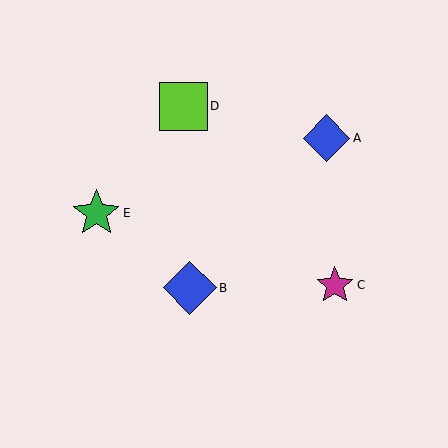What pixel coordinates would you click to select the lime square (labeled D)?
Click at (183, 106) to select the lime square D.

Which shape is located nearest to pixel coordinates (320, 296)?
The magenta star (labeled C) at (335, 285) is nearest to that location.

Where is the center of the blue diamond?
The center of the blue diamond is at (190, 288).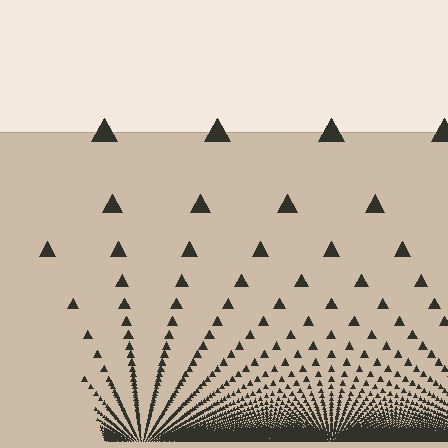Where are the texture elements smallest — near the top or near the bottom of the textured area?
Near the bottom.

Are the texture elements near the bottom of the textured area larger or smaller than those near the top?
Smaller. The gradient is inverted — elements near the bottom are smaller and denser.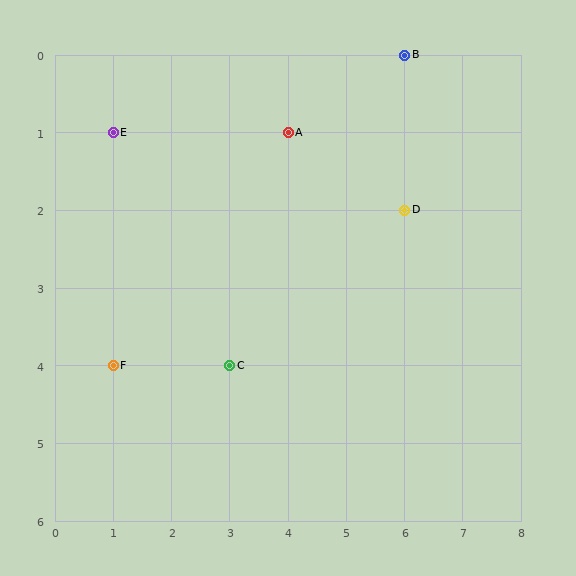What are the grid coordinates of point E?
Point E is at grid coordinates (1, 1).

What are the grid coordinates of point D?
Point D is at grid coordinates (6, 2).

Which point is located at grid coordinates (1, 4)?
Point F is at (1, 4).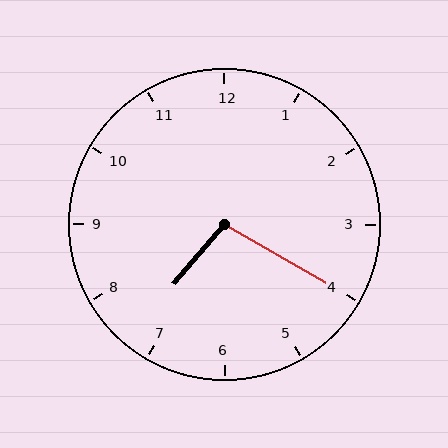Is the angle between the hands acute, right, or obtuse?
It is obtuse.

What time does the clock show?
7:20.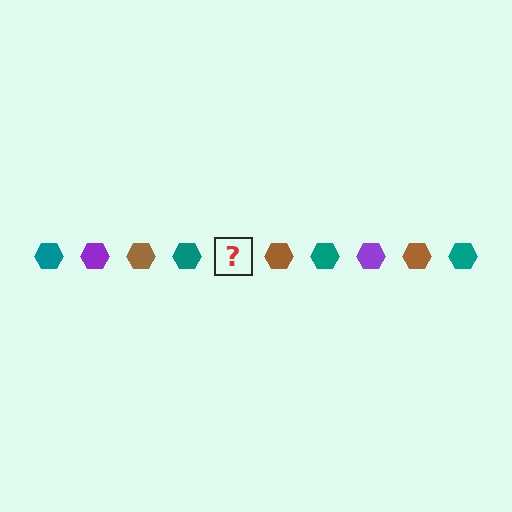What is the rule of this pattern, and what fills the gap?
The rule is that the pattern cycles through teal, purple, brown hexagons. The gap should be filled with a purple hexagon.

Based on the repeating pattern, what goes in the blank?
The blank should be a purple hexagon.